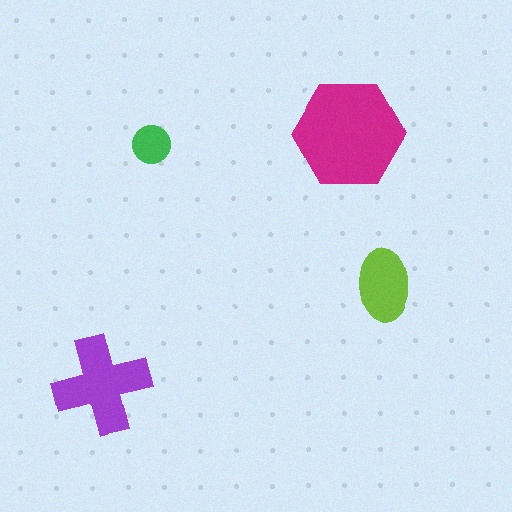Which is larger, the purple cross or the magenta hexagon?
The magenta hexagon.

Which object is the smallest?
The green circle.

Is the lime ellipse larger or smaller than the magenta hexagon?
Smaller.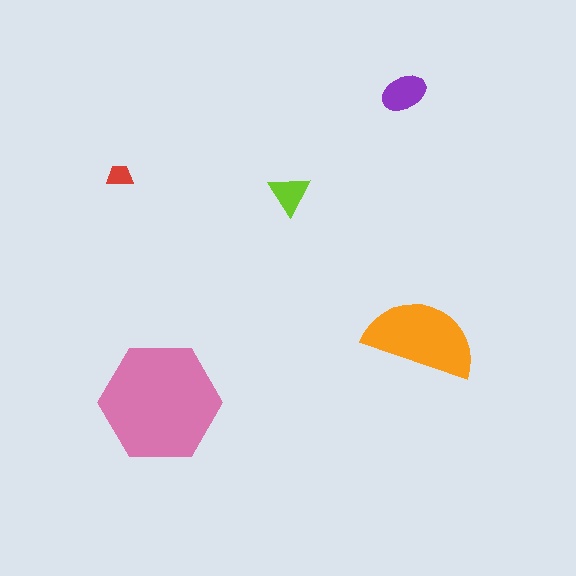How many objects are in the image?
There are 5 objects in the image.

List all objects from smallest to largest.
The red trapezoid, the lime triangle, the purple ellipse, the orange semicircle, the pink hexagon.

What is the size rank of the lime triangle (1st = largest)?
4th.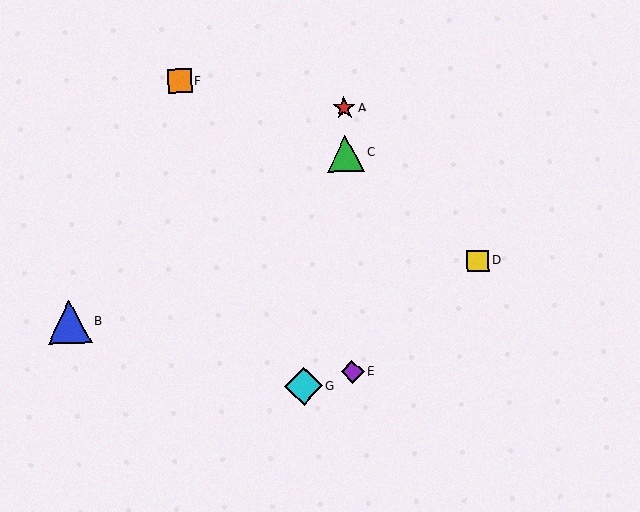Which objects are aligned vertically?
Objects A, C, E are aligned vertically.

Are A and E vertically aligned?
Yes, both are at x≈344.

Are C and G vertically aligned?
No, C is at x≈346 and G is at x≈303.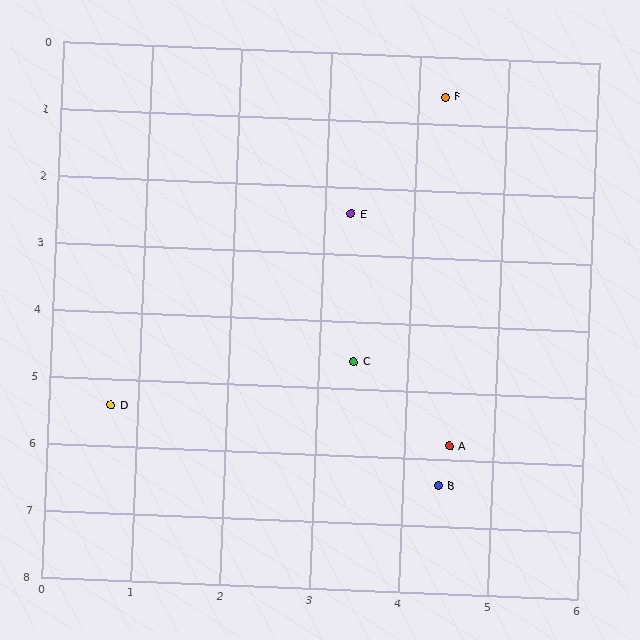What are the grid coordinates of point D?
Point D is at approximately (0.7, 5.4).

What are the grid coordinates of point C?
Point C is at approximately (3.4, 4.6).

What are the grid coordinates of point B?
Point B is at approximately (4.4, 6.4).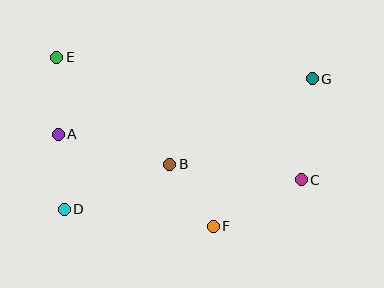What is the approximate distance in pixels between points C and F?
The distance between C and F is approximately 99 pixels.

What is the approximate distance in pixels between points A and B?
The distance between A and B is approximately 115 pixels.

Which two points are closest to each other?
Points A and D are closest to each other.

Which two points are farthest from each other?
Points D and G are farthest from each other.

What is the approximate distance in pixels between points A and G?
The distance between A and G is approximately 260 pixels.